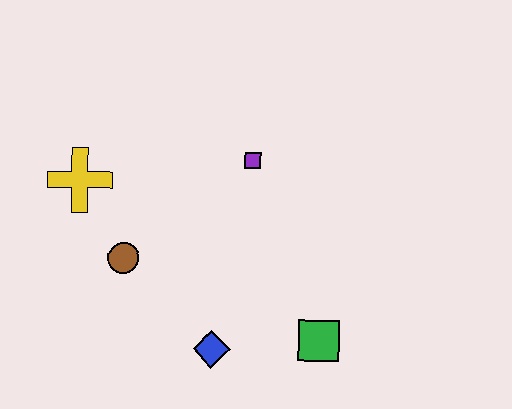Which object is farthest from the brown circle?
The green square is farthest from the brown circle.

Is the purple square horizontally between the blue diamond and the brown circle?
No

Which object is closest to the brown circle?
The yellow cross is closest to the brown circle.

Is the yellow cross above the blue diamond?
Yes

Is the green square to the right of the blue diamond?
Yes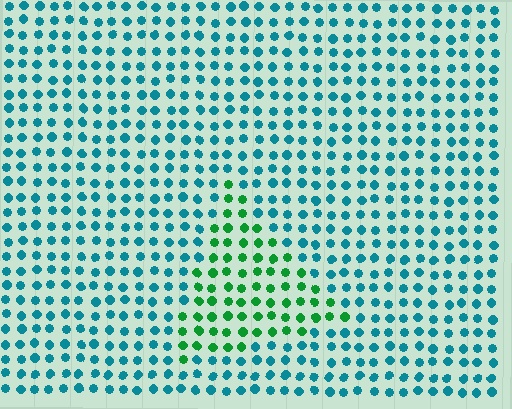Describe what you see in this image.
The image is filled with small teal elements in a uniform arrangement. A triangle-shaped region is visible where the elements are tinted to a slightly different hue, forming a subtle color boundary.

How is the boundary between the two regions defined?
The boundary is defined purely by a slight shift in hue (about 51 degrees). Spacing, size, and orientation are identical on both sides.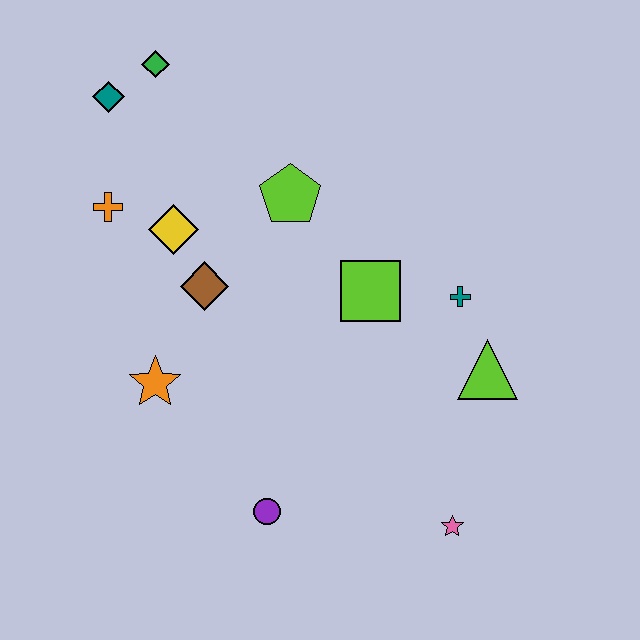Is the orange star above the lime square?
No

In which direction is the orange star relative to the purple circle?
The orange star is above the purple circle.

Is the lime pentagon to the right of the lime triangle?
No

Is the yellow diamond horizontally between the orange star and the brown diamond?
Yes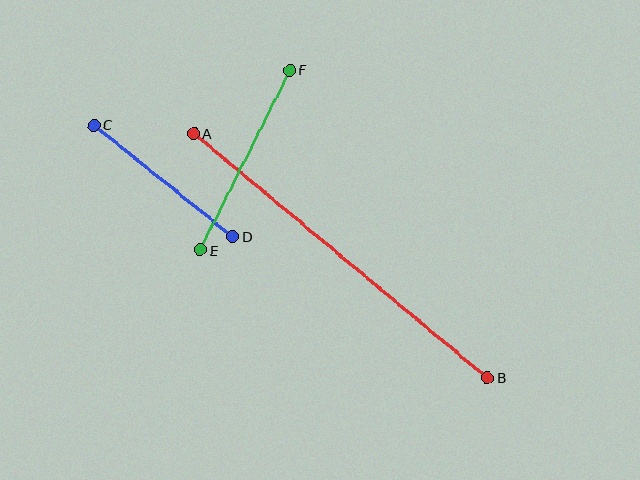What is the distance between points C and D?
The distance is approximately 178 pixels.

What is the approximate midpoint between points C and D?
The midpoint is at approximately (163, 181) pixels.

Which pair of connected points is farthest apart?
Points A and B are farthest apart.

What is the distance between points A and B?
The distance is approximately 382 pixels.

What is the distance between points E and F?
The distance is approximately 201 pixels.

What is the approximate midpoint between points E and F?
The midpoint is at approximately (245, 160) pixels.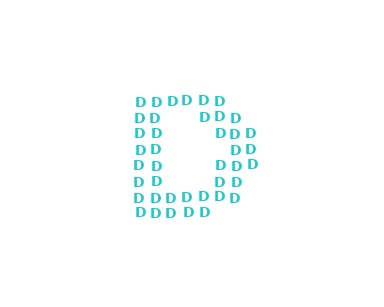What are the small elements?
The small elements are letter D's.